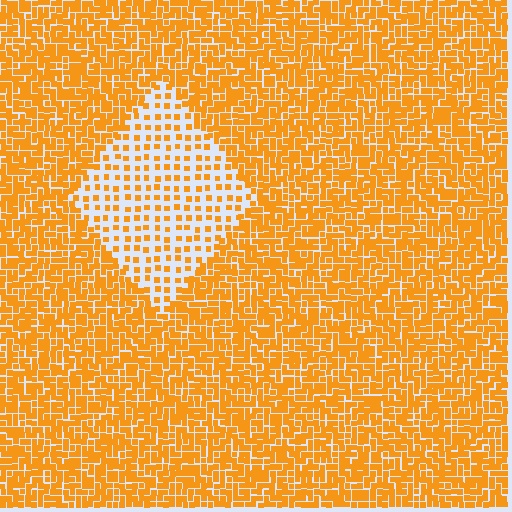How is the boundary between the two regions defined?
The boundary is defined by a change in element density (approximately 2.6x ratio). All elements are the same color, size, and shape.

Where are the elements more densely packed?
The elements are more densely packed outside the diamond boundary.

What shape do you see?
I see a diamond.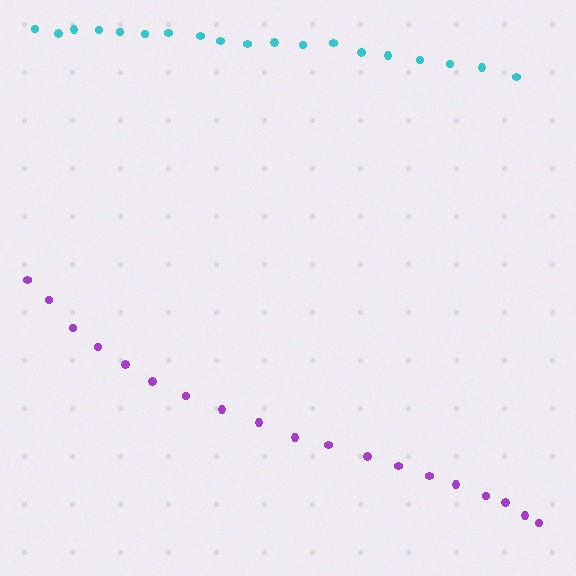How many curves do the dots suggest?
There are 2 distinct paths.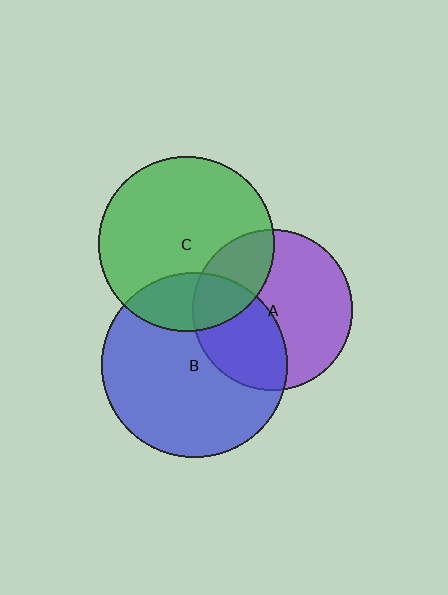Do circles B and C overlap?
Yes.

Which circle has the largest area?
Circle B (blue).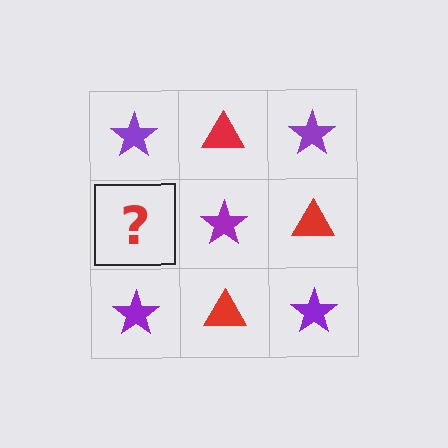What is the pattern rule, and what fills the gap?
The rule is that it alternates purple star and red triangle in a checkerboard pattern. The gap should be filled with a red triangle.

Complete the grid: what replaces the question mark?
The question mark should be replaced with a red triangle.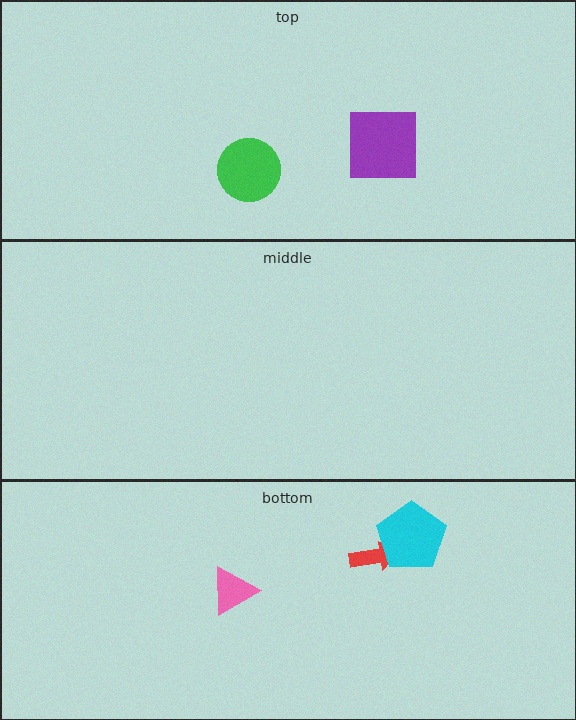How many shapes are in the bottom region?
3.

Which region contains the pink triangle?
The bottom region.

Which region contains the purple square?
The top region.